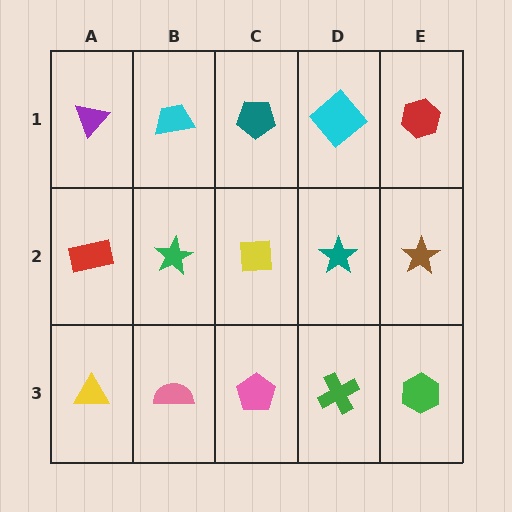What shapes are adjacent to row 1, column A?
A red rectangle (row 2, column A), a cyan trapezoid (row 1, column B).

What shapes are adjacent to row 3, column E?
A brown star (row 2, column E), a green cross (row 3, column D).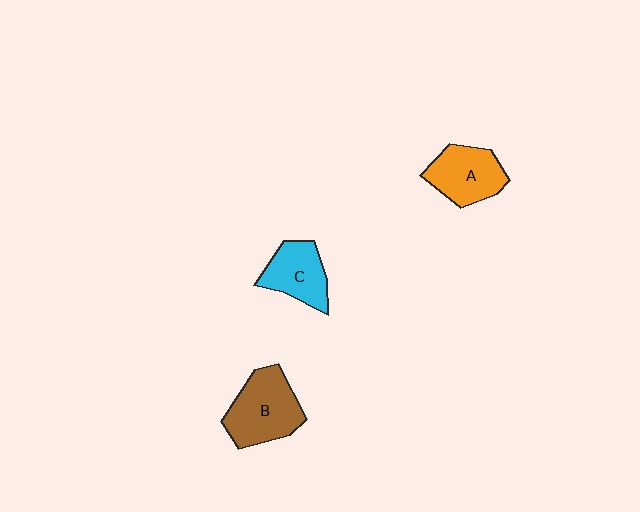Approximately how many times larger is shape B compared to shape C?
Approximately 1.4 times.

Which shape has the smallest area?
Shape C (cyan).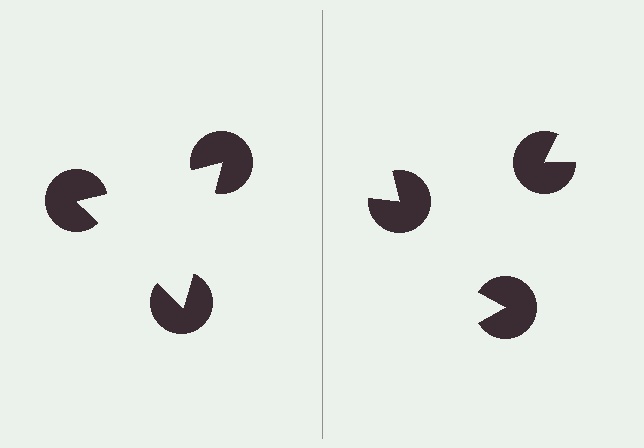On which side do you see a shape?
An illusory triangle appears on the left side. On the right side the wedge cuts are rotated, so no coherent shape forms.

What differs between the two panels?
The pac-man discs are positioned identically on both sides; only the wedge orientations differ. On the left they align to a triangle; on the right they are misaligned.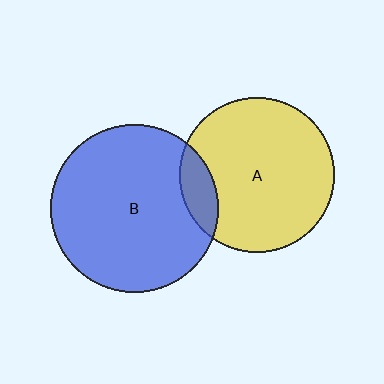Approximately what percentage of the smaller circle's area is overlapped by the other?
Approximately 15%.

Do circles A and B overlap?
Yes.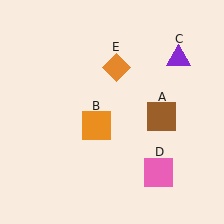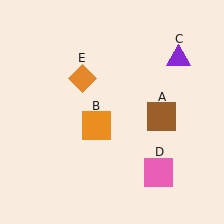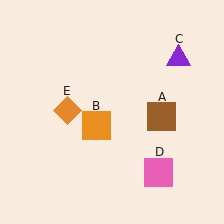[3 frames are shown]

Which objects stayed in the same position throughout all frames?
Brown square (object A) and orange square (object B) and purple triangle (object C) and pink square (object D) remained stationary.